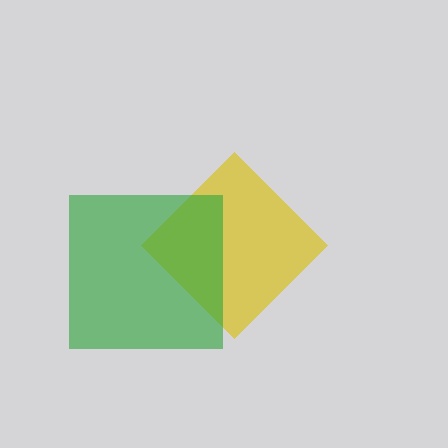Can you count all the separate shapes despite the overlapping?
Yes, there are 2 separate shapes.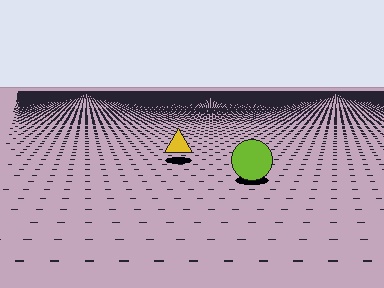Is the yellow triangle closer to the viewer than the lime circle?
No. The lime circle is closer — you can tell from the texture gradient: the ground texture is coarser near it.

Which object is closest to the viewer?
The lime circle is closest. The texture marks near it are larger and more spread out.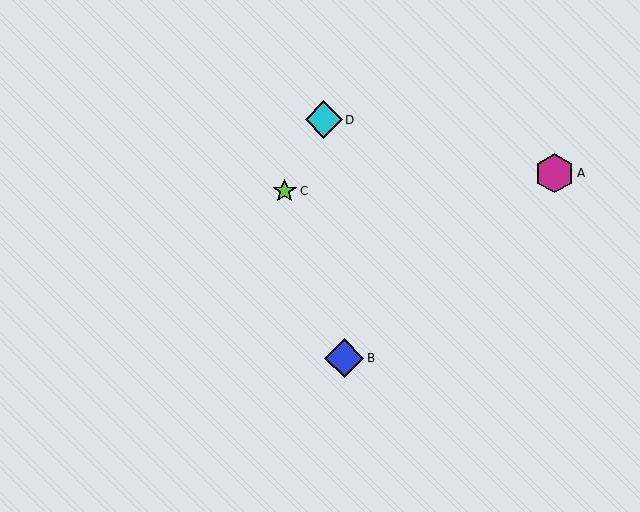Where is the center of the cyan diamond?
The center of the cyan diamond is at (324, 120).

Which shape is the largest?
The magenta hexagon (labeled A) is the largest.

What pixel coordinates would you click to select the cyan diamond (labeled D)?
Click at (324, 120) to select the cyan diamond D.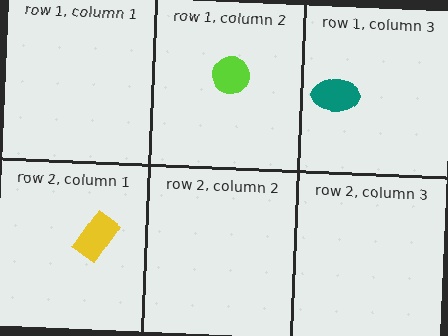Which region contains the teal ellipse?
The row 1, column 3 region.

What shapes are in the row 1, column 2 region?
The lime circle.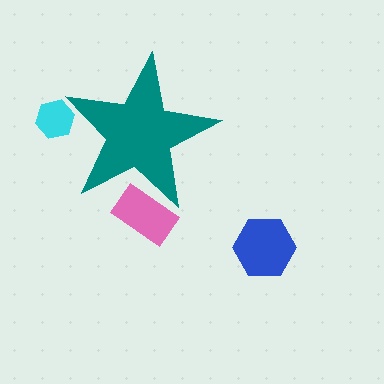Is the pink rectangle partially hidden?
Yes, the pink rectangle is partially hidden behind the teal star.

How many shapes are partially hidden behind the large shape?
2 shapes are partially hidden.